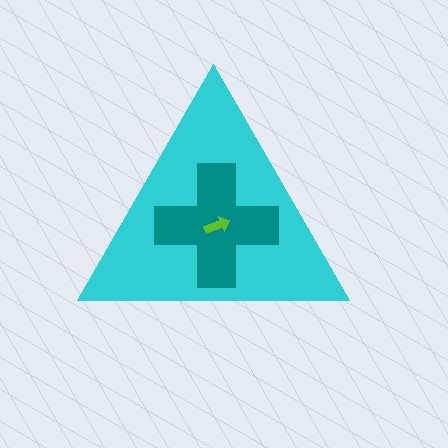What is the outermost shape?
The cyan triangle.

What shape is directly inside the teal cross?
The lime arrow.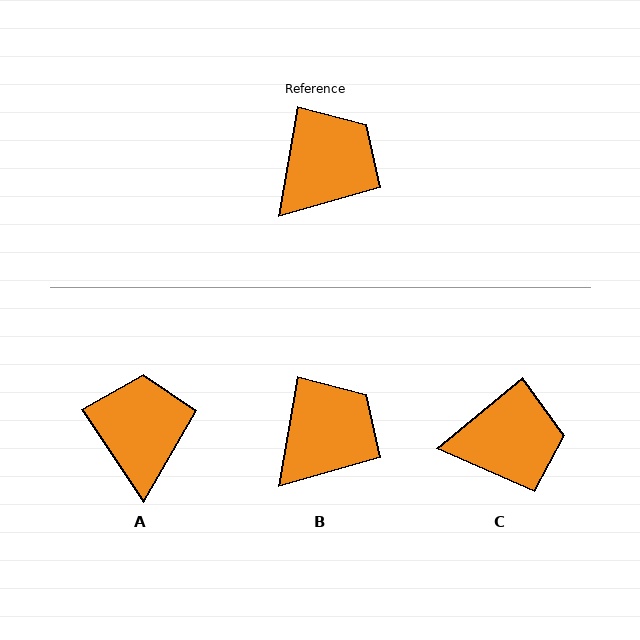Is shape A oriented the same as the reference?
No, it is off by about 44 degrees.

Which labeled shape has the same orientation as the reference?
B.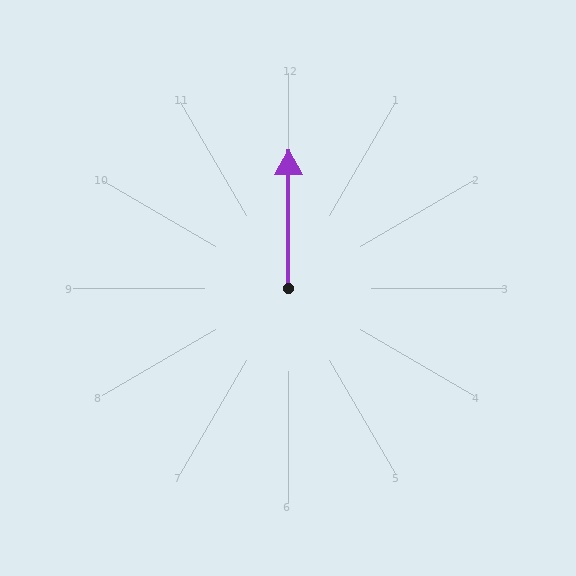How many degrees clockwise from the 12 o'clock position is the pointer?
Approximately 0 degrees.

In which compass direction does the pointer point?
North.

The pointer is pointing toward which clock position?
Roughly 12 o'clock.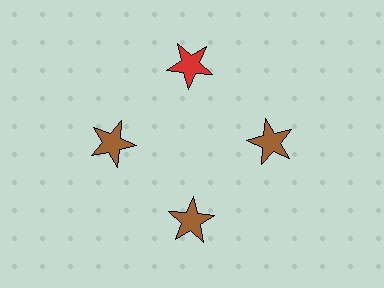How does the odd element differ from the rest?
It has a different color: red instead of brown.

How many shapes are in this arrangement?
There are 4 shapes arranged in a ring pattern.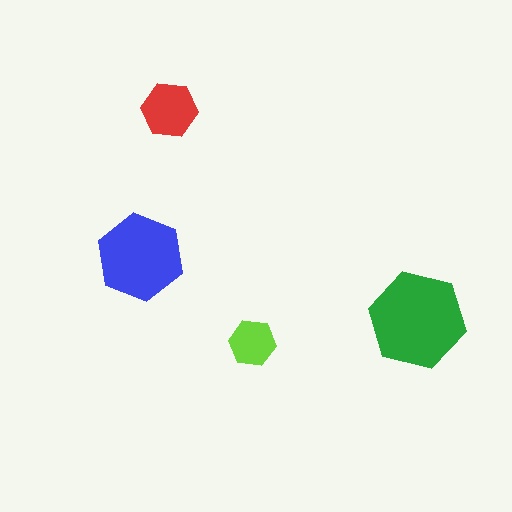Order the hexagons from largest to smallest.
the green one, the blue one, the red one, the lime one.